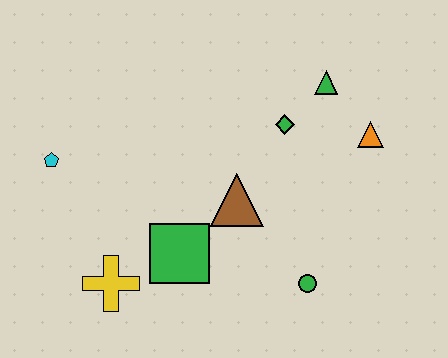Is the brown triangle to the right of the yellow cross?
Yes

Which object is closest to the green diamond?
The green triangle is closest to the green diamond.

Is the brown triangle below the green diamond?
Yes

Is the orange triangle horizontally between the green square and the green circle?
No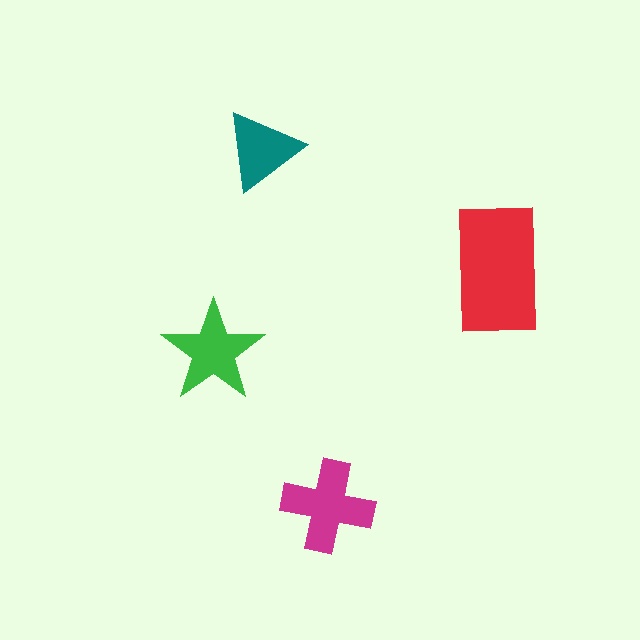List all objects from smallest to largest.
The teal triangle, the green star, the magenta cross, the red rectangle.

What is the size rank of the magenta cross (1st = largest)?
2nd.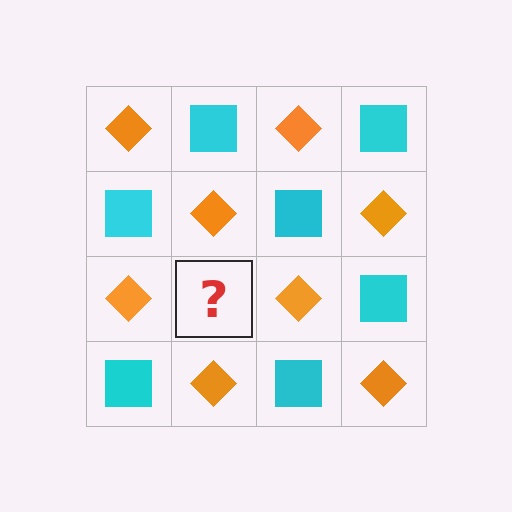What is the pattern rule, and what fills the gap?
The rule is that it alternates orange diamond and cyan square in a checkerboard pattern. The gap should be filled with a cyan square.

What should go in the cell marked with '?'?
The missing cell should contain a cyan square.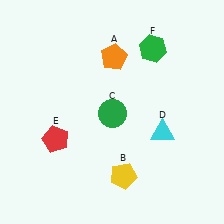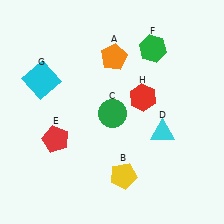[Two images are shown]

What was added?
A cyan square (G), a red hexagon (H) were added in Image 2.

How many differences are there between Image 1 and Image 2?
There are 2 differences between the two images.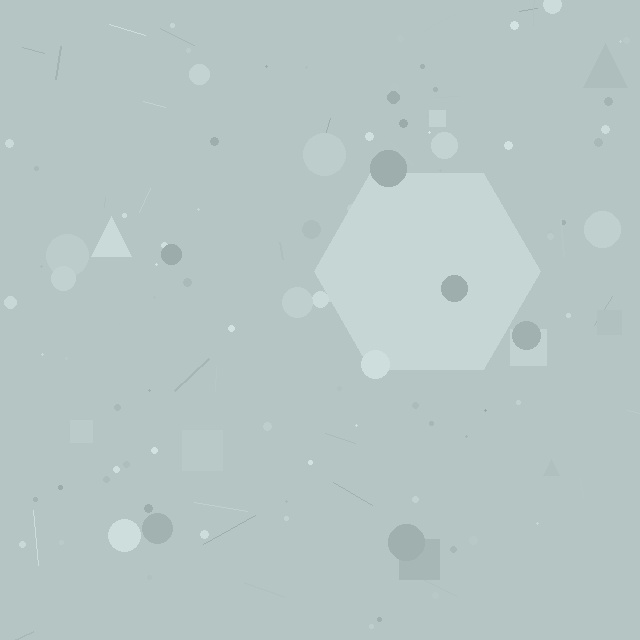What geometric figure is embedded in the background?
A hexagon is embedded in the background.